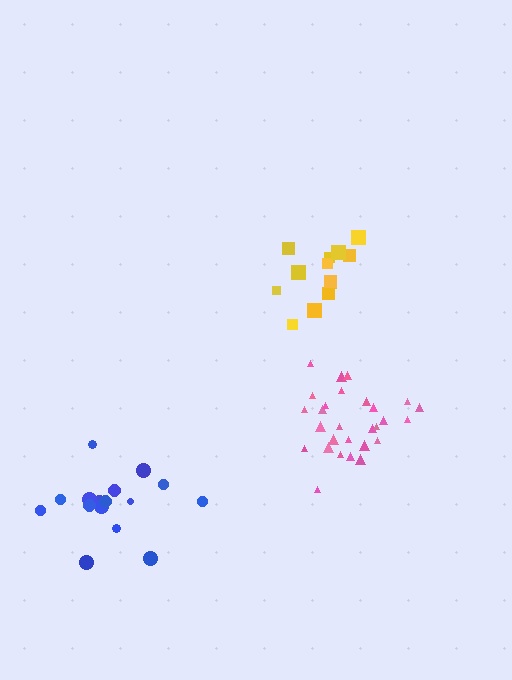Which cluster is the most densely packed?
Pink.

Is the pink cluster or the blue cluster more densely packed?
Pink.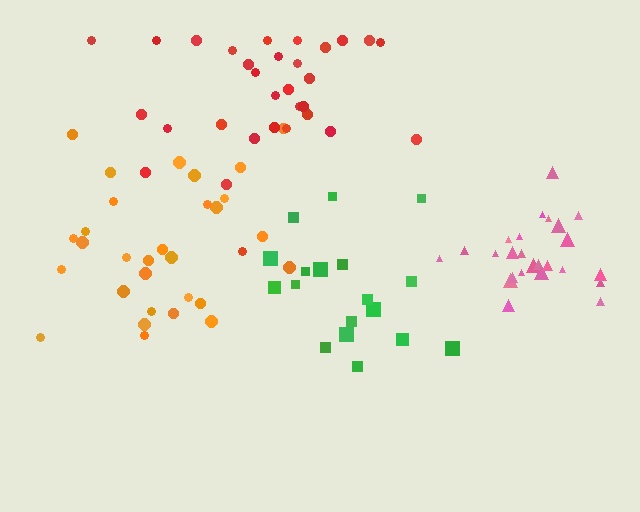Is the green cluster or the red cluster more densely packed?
Red.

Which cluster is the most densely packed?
Pink.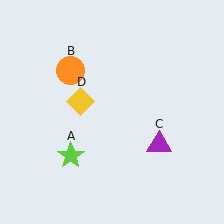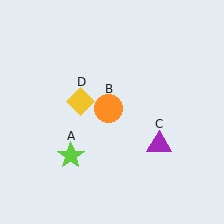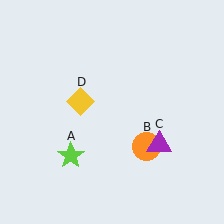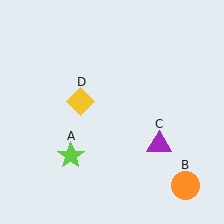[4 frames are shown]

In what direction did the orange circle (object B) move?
The orange circle (object B) moved down and to the right.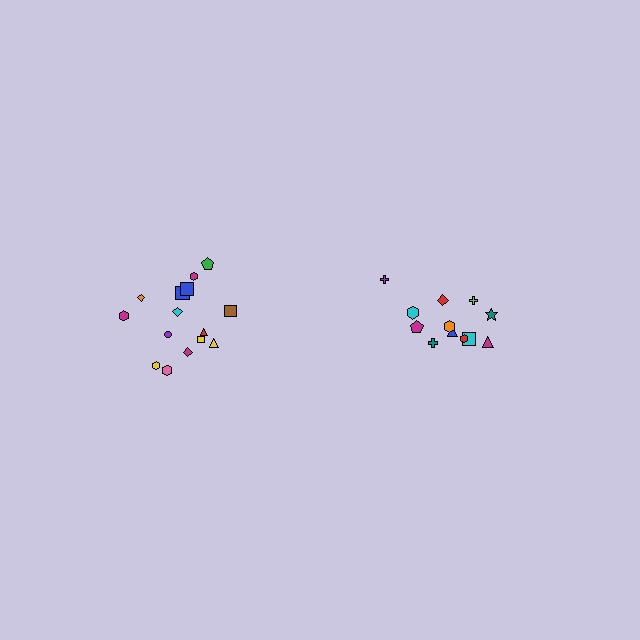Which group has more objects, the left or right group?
The left group.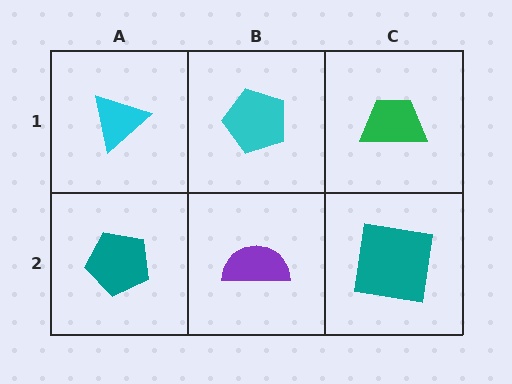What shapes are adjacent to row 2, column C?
A green trapezoid (row 1, column C), a purple semicircle (row 2, column B).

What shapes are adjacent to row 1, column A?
A teal pentagon (row 2, column A), a cyan pentagon (row 1, column B).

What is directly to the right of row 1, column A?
A cyan pentagon.